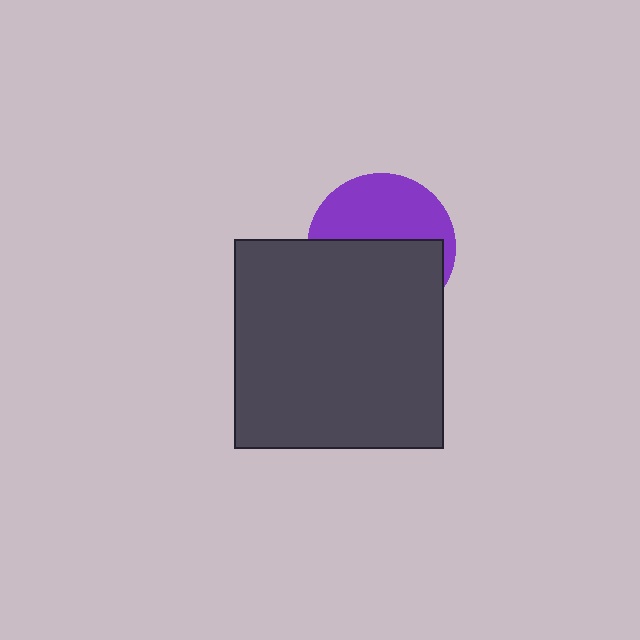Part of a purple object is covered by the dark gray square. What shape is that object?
It is a circle.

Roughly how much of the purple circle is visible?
About half of it is visible (roughly 46%).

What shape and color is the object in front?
The object in front is a dark gray square.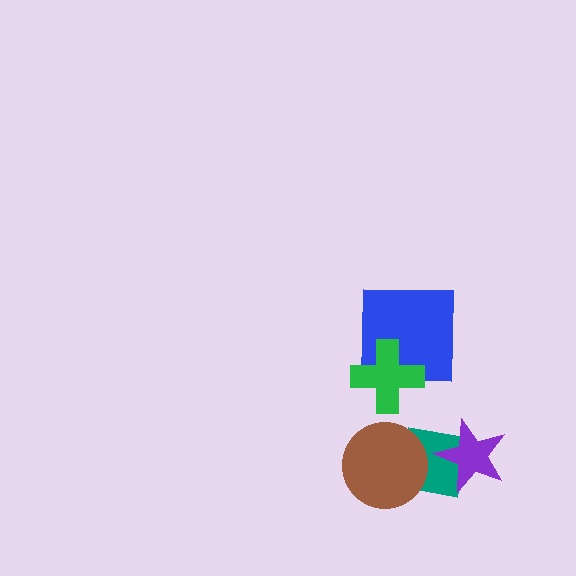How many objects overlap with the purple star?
1 object overlaps with the purple star.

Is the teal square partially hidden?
Yes, it is partially covered by another shape.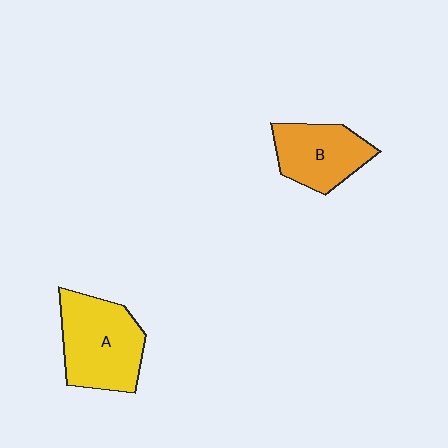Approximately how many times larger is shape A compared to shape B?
Approximately 1.3 times.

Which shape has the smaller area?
Shape B (orange).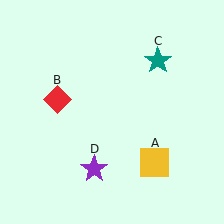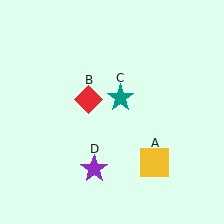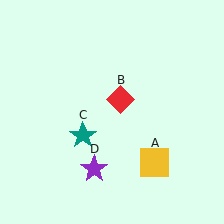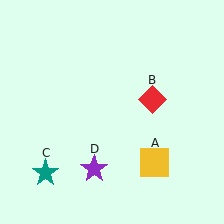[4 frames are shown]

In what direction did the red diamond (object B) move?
The red diamond (object B) moved right.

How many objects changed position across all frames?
2 objects changed position: red diamond (object B), teal star (object C).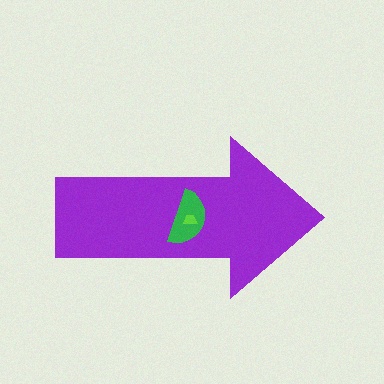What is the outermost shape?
The purple arrow.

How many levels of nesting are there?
3.